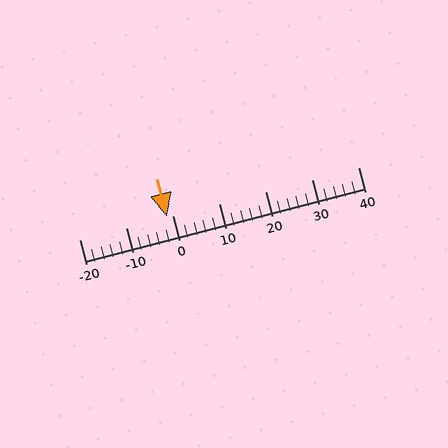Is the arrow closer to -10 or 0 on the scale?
The arrow is closer to 0.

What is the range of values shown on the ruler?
The ruler shows values from -20 to 40.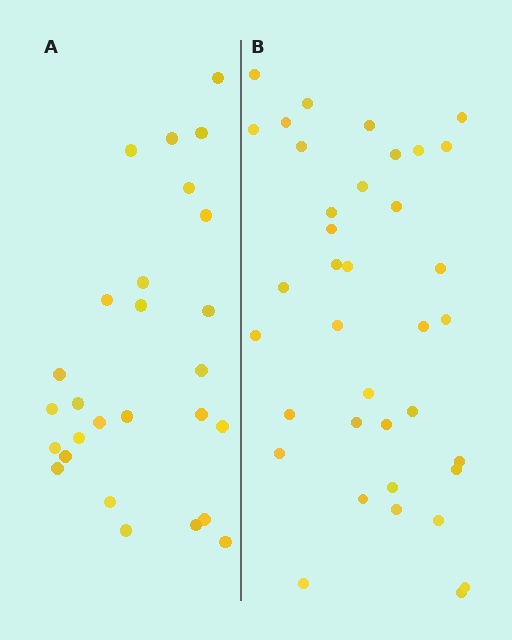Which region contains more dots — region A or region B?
Region B (the right region) has more dots.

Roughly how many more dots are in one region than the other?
Region B has roughly 10 or so more dots than region A.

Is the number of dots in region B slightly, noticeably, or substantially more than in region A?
Region B has noticeably more, but not dramatically so. The ratio is roughly 1.4 to 1.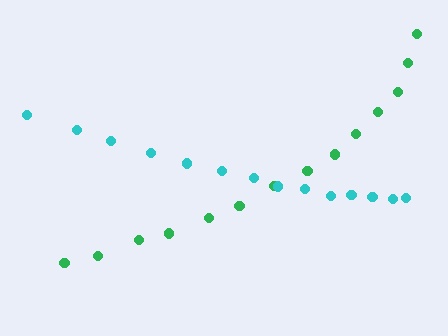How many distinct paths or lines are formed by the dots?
There are 2 distinct paths.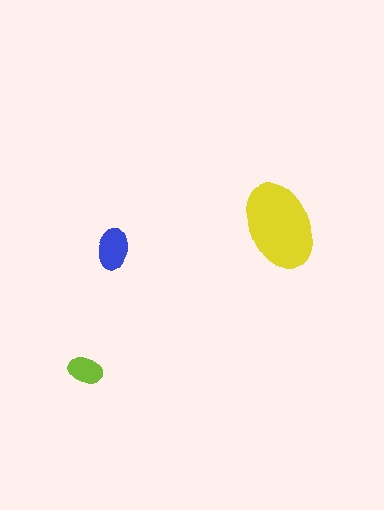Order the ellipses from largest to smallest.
the yellow one, the blue one, the lime one.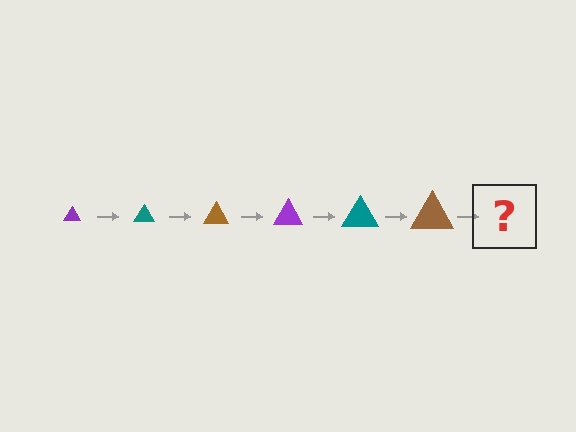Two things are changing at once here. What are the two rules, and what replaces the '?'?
The two rules are that the triangle grows larger each step and the color cycles through purple, teal, and brown. The '?' should be a purple triangle, larger than the previous one.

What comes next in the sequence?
The next element should be a purple triangle, larger than the previous one.